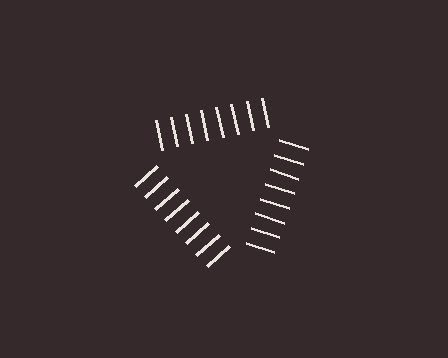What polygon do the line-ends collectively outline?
An illusory triangle — the line segments terminate on its edges but no continuous stroke is drawn.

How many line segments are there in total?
24 — 8 along each of the 3 edges.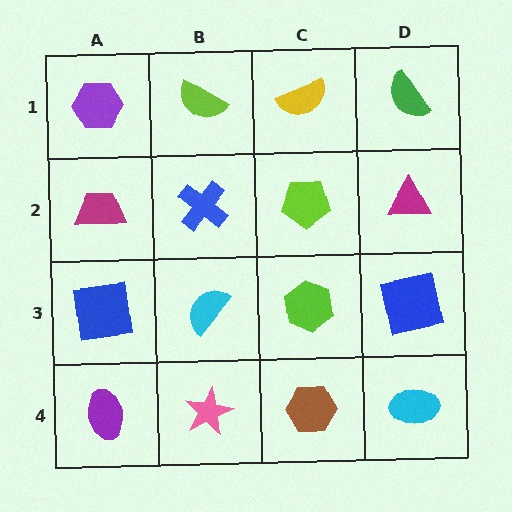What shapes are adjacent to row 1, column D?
A magenta triangle (row 2, column D), a yellow semicircle (row 1, column C).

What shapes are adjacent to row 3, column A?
A magenta trapezoid (row 2, column A), a purple ellipse (row 4, column A), a cyan semicircle (row 3, column B).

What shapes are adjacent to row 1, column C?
A lime pentagon (row 2, column C), a lime semicircle (row 1, column B), a green semicircle (row 1, column D).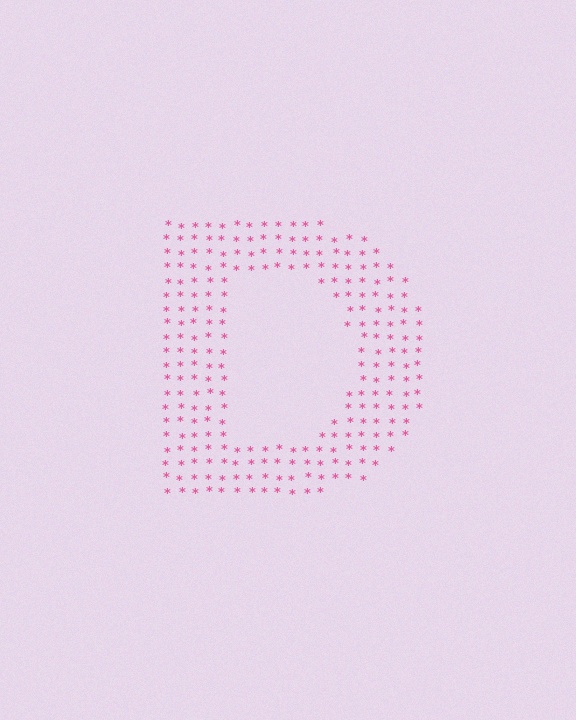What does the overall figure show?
The overall figure shows the letter D.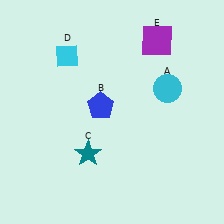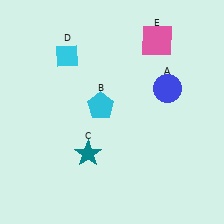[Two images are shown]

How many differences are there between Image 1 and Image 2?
There are 3 differences between the two images.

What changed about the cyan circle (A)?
In Image 1, A is cyan. In Image 2, it changed to blue.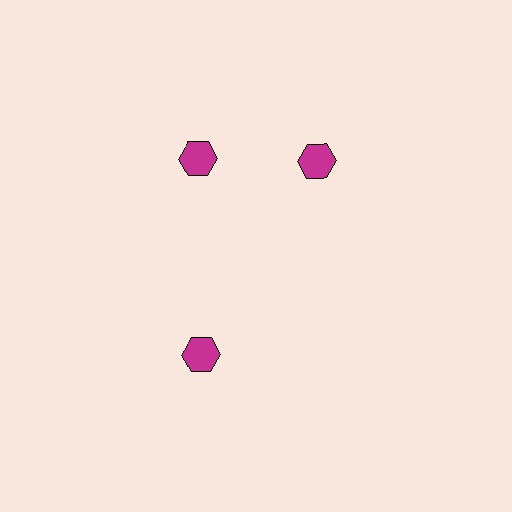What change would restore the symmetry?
The symmetry would be restored by rotating it back into even spacing with its neighbors so that all 3 hexagons sit at equal angles and equal distance from the center.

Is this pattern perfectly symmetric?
No. The 3 magenta hexagons are arranged in a ring, but one element near the 3 o'clock position is rotated out of alignment along the ring, breaking the 3-fold rotational symmetry.